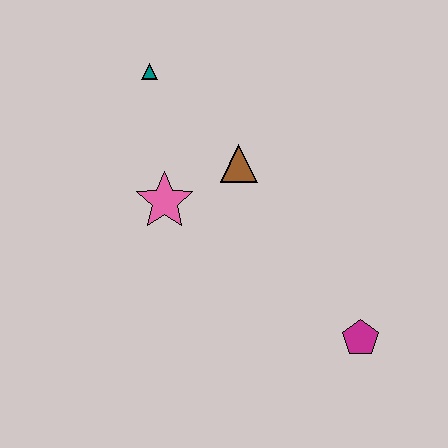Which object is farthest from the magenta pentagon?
The teal triangle is farthest from the magenta pentagon.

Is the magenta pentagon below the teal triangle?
Yes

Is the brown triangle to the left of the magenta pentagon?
Yes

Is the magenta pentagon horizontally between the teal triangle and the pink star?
No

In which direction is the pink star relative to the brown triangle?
The pink star is to the left of the brown triangle.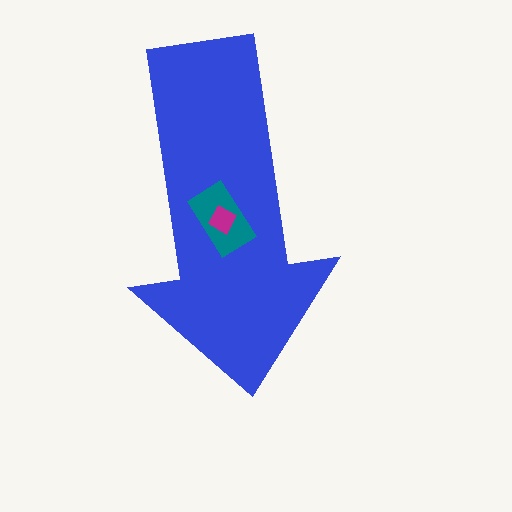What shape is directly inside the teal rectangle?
The magenta diamond.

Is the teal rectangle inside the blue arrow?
Yes.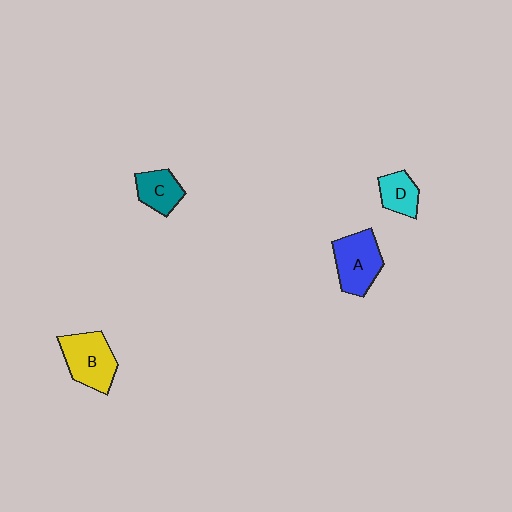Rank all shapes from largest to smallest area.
From largest to smallest: B (yellow), A (blue), C (teal), D (cyan).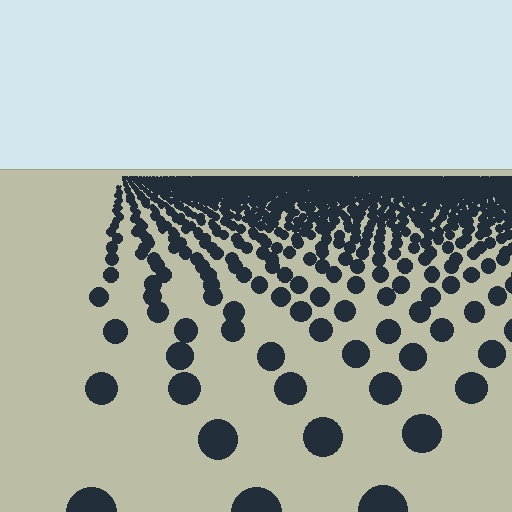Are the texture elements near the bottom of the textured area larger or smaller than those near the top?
Larger. Near the bottom, elements are closer to the viewer and appear at a bigger on-screen size.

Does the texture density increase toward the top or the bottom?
Density increases toward the top.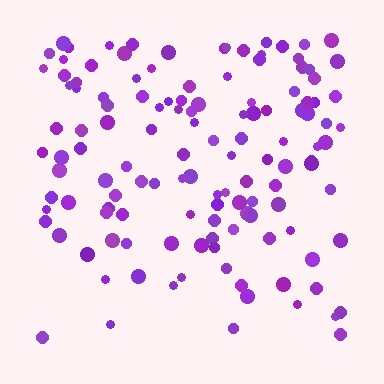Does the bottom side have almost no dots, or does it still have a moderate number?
Still a moderate number, just noticeably fewer than the top.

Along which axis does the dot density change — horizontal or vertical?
Vertical.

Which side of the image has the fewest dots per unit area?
The bottom.